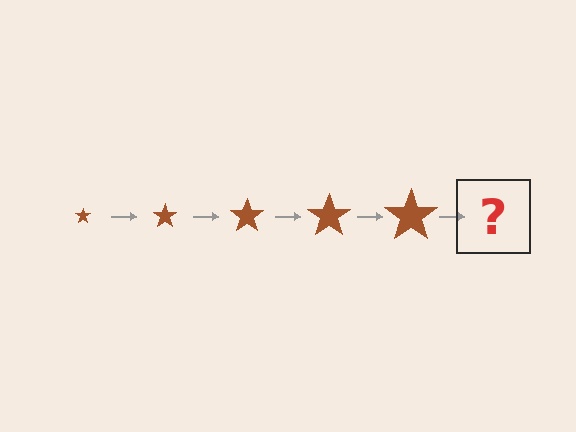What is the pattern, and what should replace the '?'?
The pattern is that the star gets progressively larger each step. The '?' should be a brown star, larger than the previous one.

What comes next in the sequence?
The next element should be a brown star, larger than the previous one.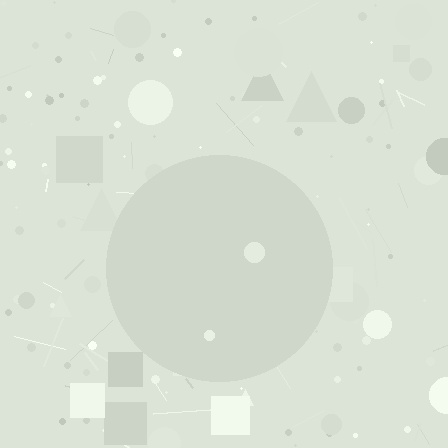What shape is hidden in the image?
A circle is hidden in the image.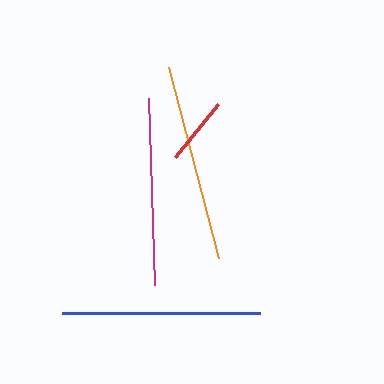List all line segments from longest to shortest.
From longest to shortest: blue, orange, magenta, red.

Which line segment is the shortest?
The red line is the shortest at approximately 69 pixels.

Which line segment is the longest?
The blue line is the longest at approximately 199 pixels.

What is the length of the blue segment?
The blue segment is approximately 199 pixels long.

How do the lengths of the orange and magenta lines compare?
The orange and magenta lines are approximately the same length.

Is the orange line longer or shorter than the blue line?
The blue line is longer than the orange line.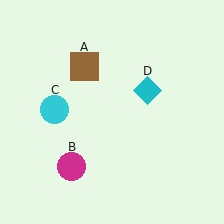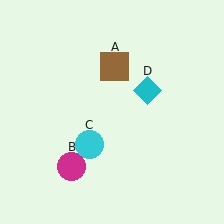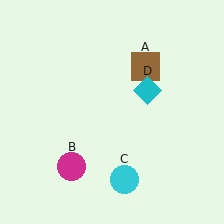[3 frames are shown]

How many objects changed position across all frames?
2 objects changed position: brown square (object A), cyan circle (object C).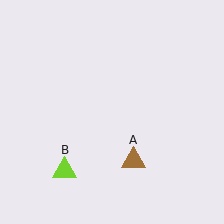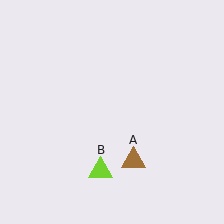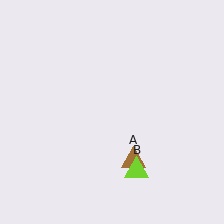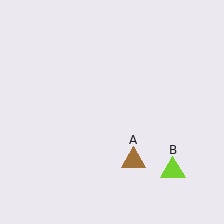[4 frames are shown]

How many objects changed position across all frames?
1 object changed position: lime triangle (object B).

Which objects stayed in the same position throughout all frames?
Brown triangle (object A) remained stationary.